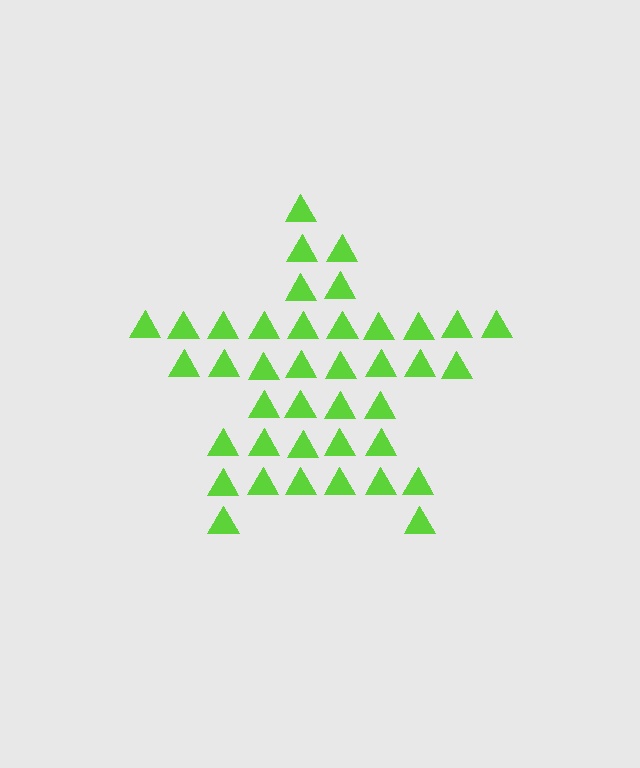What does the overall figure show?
The overall figure shows a star.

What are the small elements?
The small elements are triangles.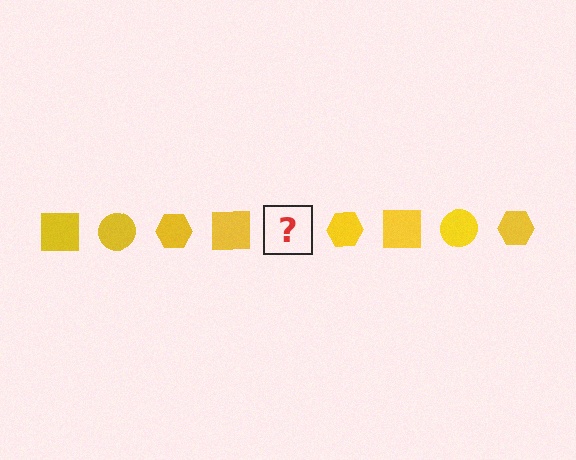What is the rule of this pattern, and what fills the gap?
The rule is that the pattern cycles through square, circle, hexagon shapes in yellow. The gap should be filled with a yellow circle.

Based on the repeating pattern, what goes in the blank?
The blank should be a yellow circle.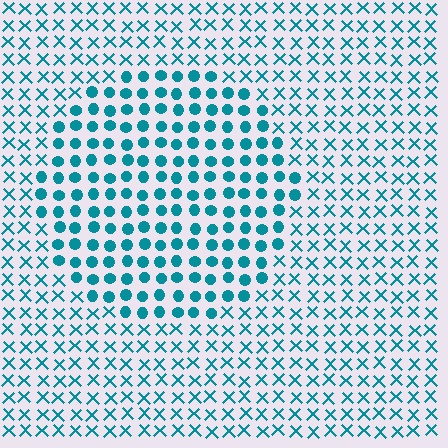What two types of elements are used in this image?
The image uses circles inside the circle region and X marks outside it.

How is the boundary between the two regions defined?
The boundary is defined by a change in element shape: circles inside vs. X marks outside. All elements share the same color and spacing.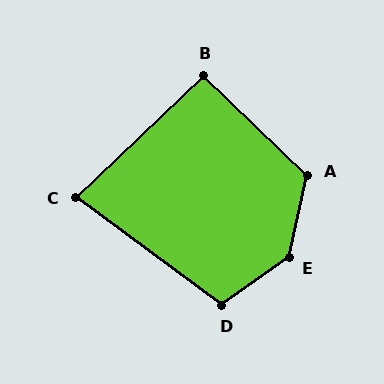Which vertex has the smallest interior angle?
C, at approximately 80 degrees.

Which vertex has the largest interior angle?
E, at approximately 138 degrees.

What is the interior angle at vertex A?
Approximately 121 degrees (obtuse).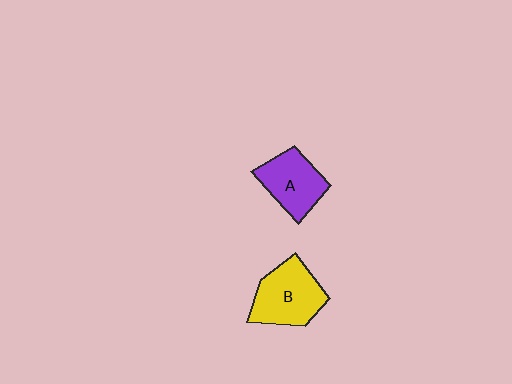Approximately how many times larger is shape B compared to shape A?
Approximately 1.2 times.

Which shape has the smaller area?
Shape A (purple).